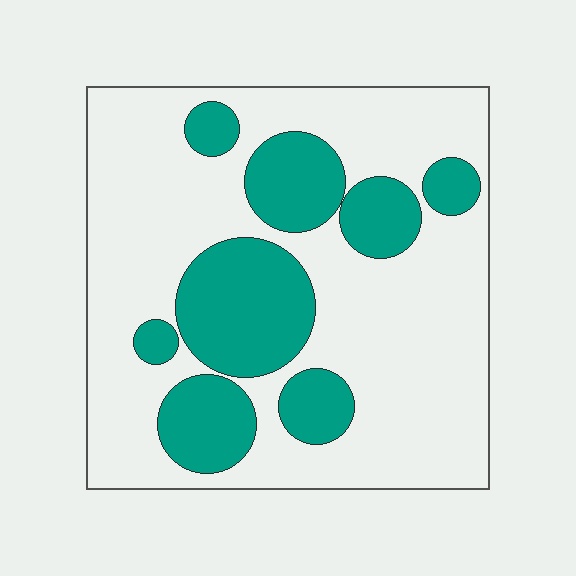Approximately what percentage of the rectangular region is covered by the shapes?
Approximately 30%.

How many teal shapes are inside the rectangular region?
8.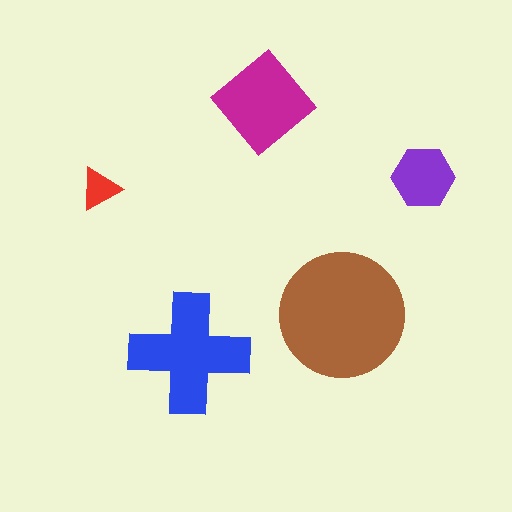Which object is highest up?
The magenta diamond is topmost.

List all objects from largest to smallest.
The brown circle, the blue cross, the magenta diamond, the purple hexagon, the red triangle.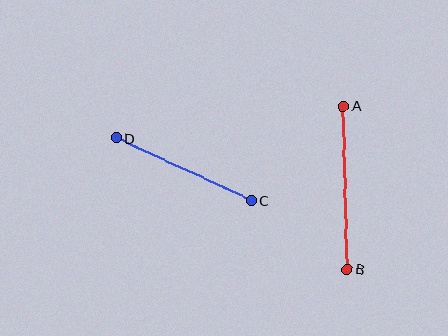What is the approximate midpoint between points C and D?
The midpoint is at approximately (184, 169) pixels.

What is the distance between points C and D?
The distance is approximately 149 pixels.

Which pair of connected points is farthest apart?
Points A and B are farthest apart.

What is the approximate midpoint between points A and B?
The midpoint is at approximately (345, 188) pixels.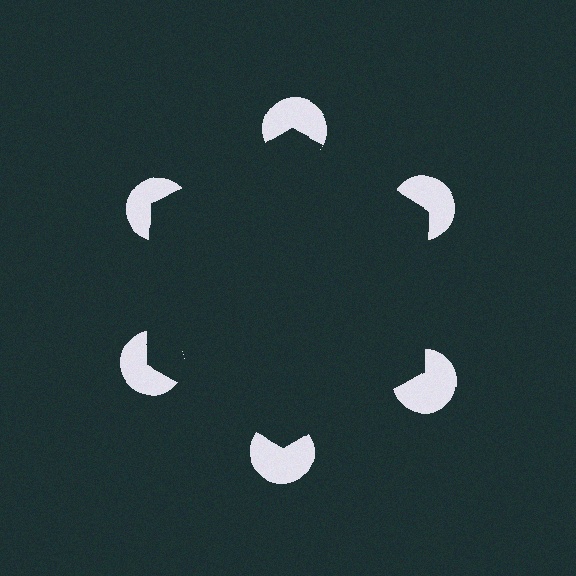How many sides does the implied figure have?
6 sides.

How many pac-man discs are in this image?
There are 6 — one at each vertex of the illusory hexagon.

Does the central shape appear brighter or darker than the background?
It typically appears slightly darker than the background, even though no actual brightness change is drawn.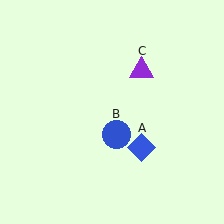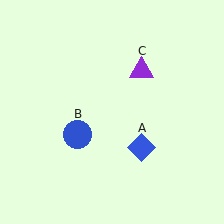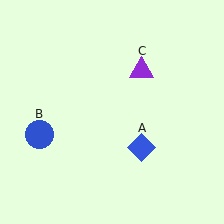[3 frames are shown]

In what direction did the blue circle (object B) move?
The blue circle (object B) moved left.